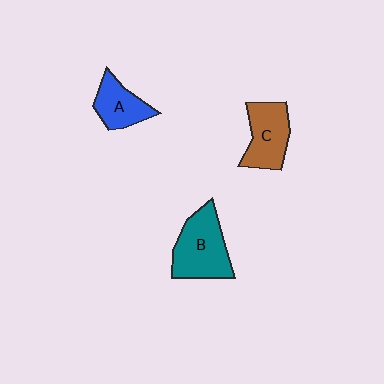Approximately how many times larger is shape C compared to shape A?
Approximately 1.3 times.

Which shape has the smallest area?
Shape A (blue).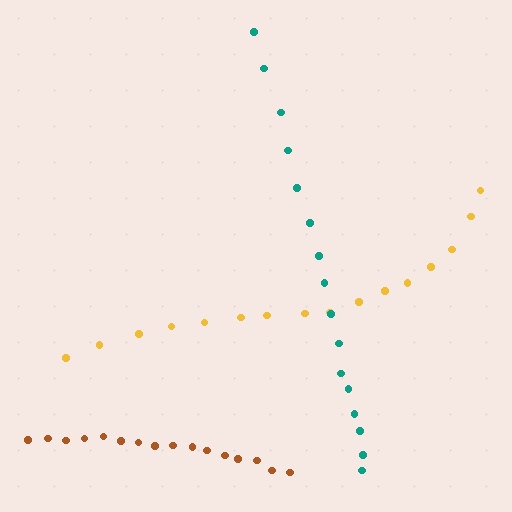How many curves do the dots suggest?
There are 3 distinct paths.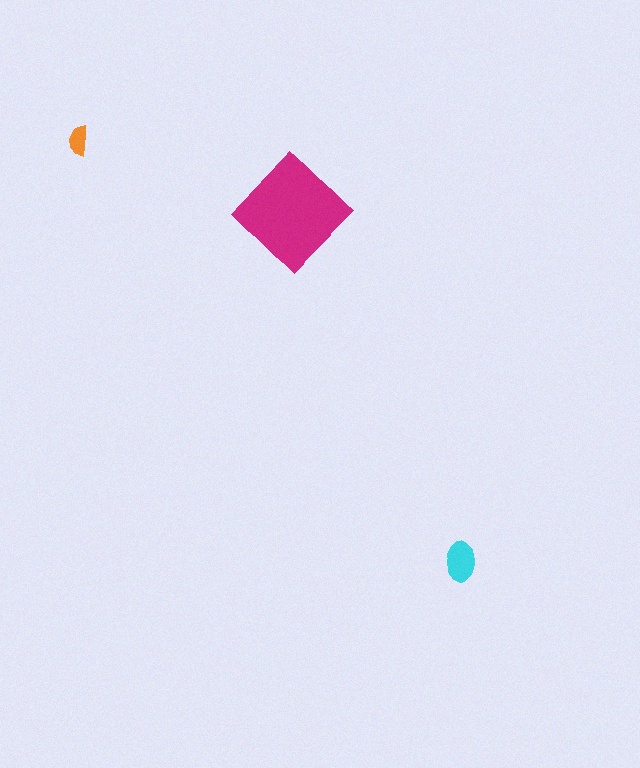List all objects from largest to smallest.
The magenta diamond, the cyan ellipse, the orange semicircle.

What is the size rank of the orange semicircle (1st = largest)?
3rd.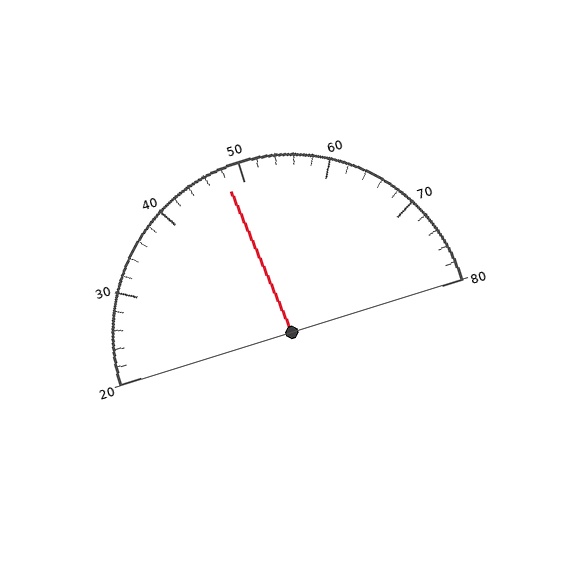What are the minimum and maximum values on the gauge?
The gauge ranges from 20 to 80.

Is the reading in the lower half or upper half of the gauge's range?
The reading is in the lower half of the range (20 to 80).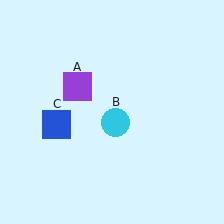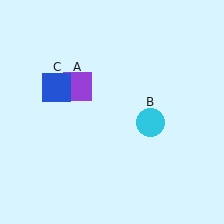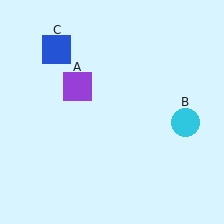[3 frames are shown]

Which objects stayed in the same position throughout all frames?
Purple square (object A) remained stationary.